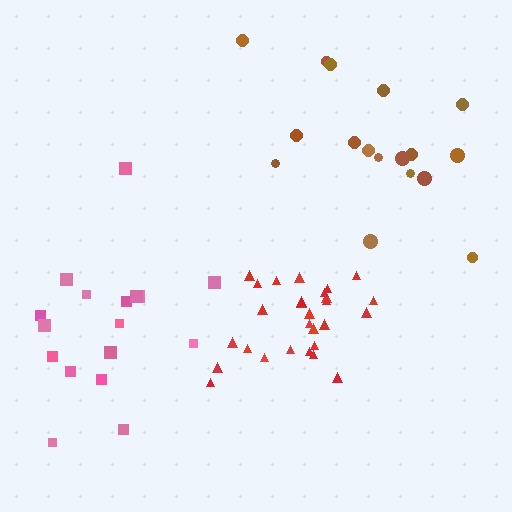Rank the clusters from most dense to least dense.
red, brown, pink.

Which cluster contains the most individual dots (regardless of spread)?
Red (28).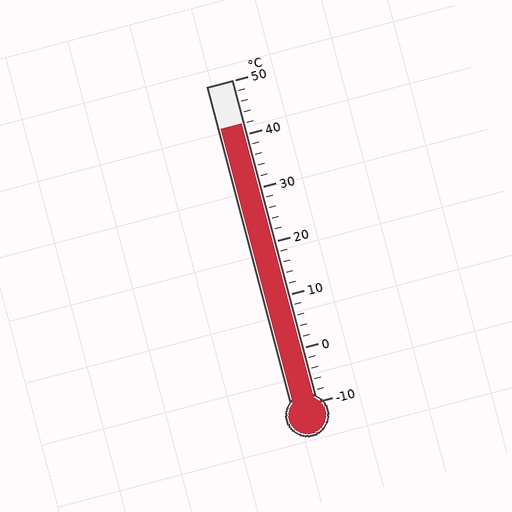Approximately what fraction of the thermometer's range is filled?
The thermometer is filled to approximately 85% of its range.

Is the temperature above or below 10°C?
The temperature is above 10°C.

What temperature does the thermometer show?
The thermometer shows approximately 42°C.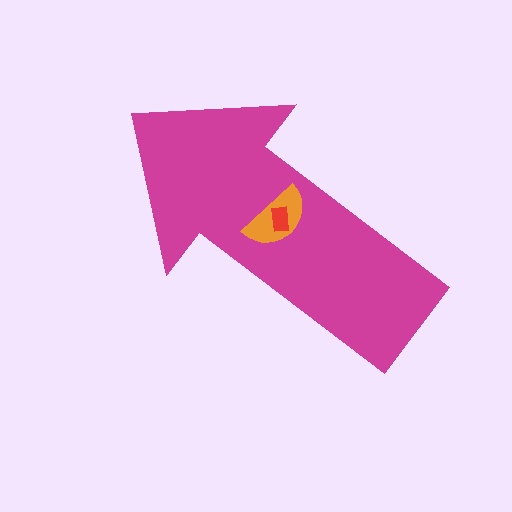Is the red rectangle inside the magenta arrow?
Yes.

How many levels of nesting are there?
3.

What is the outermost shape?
The magenta arrow.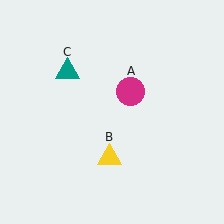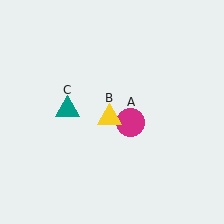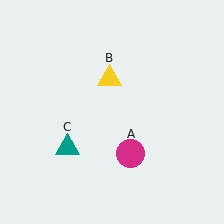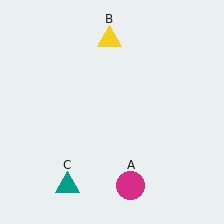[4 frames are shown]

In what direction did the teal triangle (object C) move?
The teal triangle (object C) moved down.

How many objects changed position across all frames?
3 objects changed position: magenta circle (object A), yellow triangle (object B), teal triangle (object C).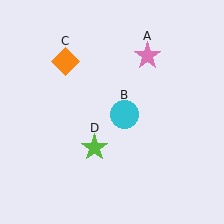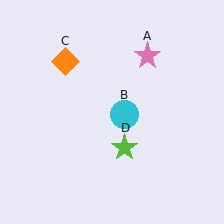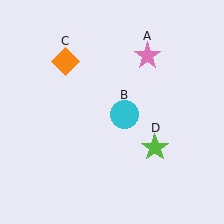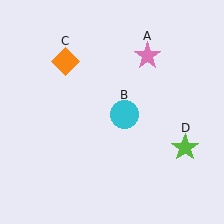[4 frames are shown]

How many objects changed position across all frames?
1 object changed position: lime star (object D).